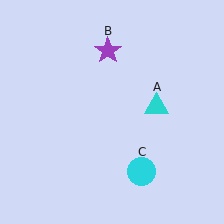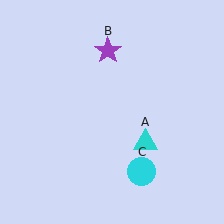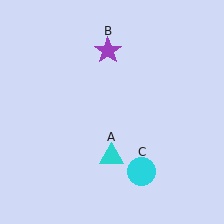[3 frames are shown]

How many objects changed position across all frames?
1 object changed position: cyan triangle (object A).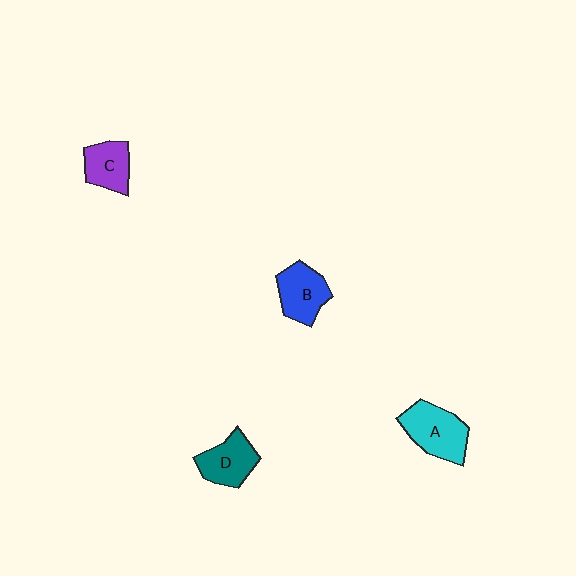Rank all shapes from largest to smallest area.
From largest to smallest: A (cyan), B (blue), D (teal), C (purple).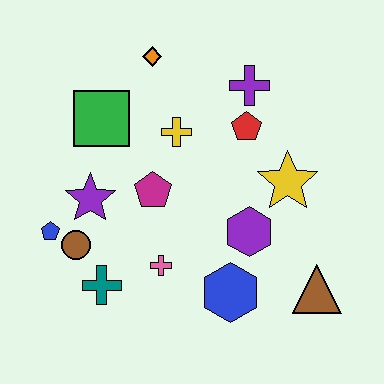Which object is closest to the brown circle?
The blue pentagon is closest to the brown circle.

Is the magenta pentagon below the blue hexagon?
No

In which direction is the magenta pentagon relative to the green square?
The magenta pentagon is below the green square.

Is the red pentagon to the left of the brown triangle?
Yes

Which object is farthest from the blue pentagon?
The brown triangle is farthest from the blue pentagon.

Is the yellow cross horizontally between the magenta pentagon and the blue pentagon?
No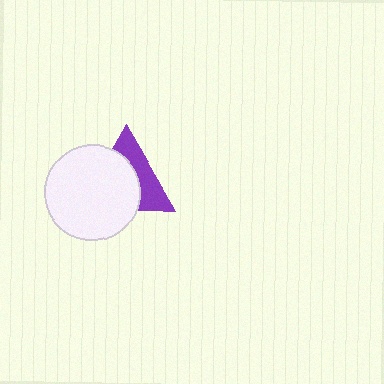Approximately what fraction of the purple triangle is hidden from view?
Roughly 59% of the purple triangle is hidden behind the white circle.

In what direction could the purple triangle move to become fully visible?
The purple triangle could move toward the upper-right. That would shift it out from behind the white circle entirely.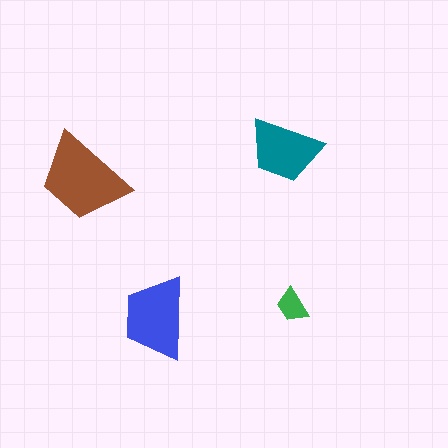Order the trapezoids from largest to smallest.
the brown one, the blue one, the teal one, the green one.